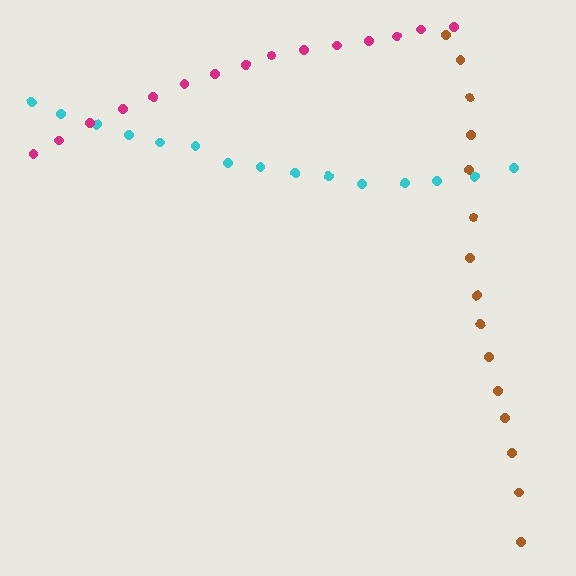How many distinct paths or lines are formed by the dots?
There are 3 distinct paths.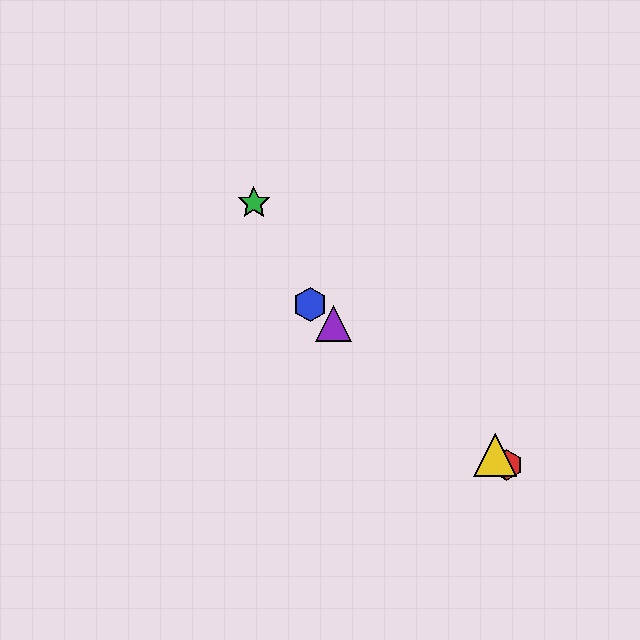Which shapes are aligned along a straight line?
The red hexagon, the blue hexagon, the yellow triangle, the purple triangle are aligned along a straight line.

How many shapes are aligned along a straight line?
4 shapes (the red hexagon, the blue hexagon, the yellow triangle, the purple triangle) are aligned along a straight line.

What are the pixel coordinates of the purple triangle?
The purple triangle is at (333, 324).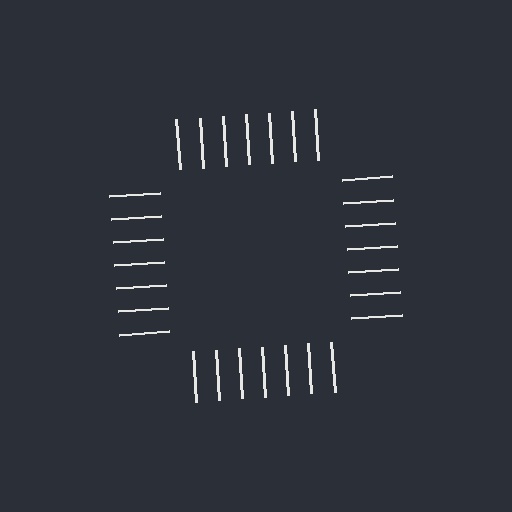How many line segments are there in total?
28 — 7 along each of the 4 edges.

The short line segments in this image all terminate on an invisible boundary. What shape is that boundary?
An illusory square — the line segments terminate on its edges but no continuous stroke is drawn.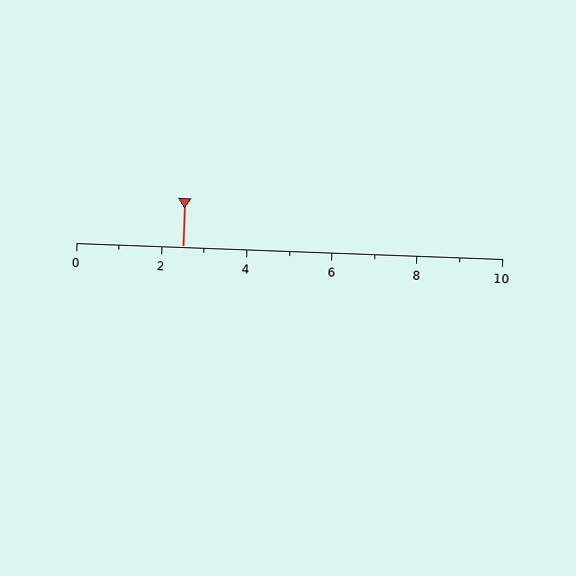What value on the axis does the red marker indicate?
The marker indicates approximately 2.5.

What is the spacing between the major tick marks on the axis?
The major ticks are spaced 2 apart.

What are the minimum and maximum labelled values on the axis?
The axis runs from 0 to 10.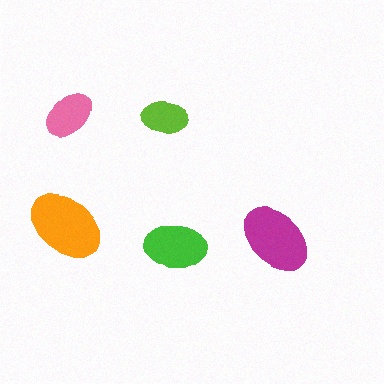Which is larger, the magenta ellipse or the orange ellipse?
The orange one.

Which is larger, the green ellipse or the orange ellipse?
The orange one.